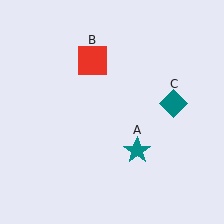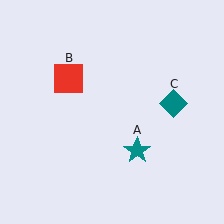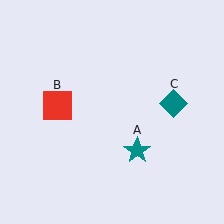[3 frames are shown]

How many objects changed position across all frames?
1 object changed position: red square (object B).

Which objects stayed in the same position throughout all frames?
Teal star (object A) and teal diamond (object C) remained stationary.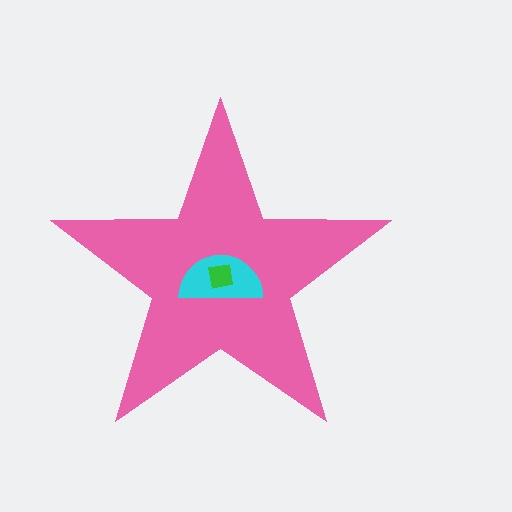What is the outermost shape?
The pink star.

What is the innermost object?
The green square.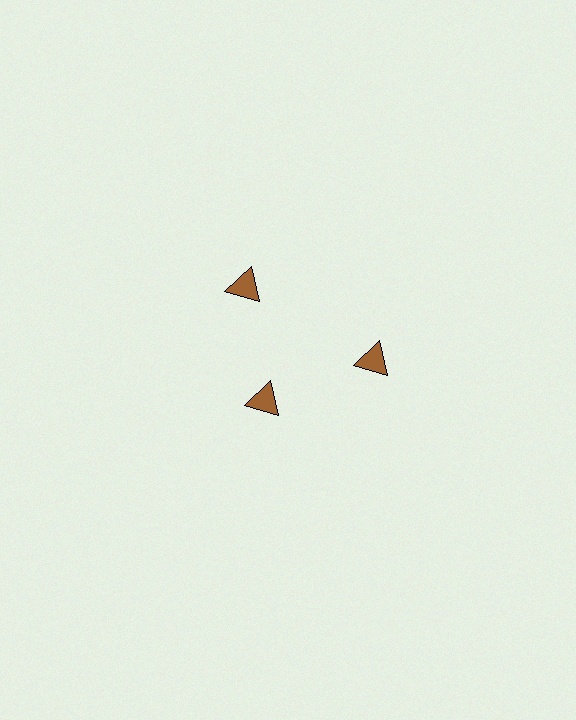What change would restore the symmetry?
The symmetry would be restored by moving it outward, back onto the ring so that all 3 triangles sit at equal angles and equal distance from the center.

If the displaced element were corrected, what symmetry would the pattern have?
It would have 3-fold rotational symmetry — the pattern would map onto itself every 120 degrees.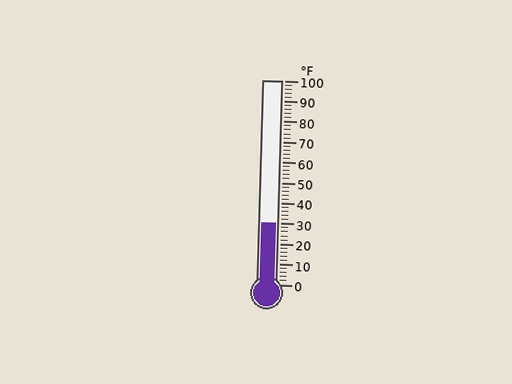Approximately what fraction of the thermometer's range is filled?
The thermometer is filled to approximately 30% of its range.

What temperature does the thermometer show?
The thermometer shows approximately 30°F.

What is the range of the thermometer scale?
The thermometer scale ranges from 0°F to 100°F.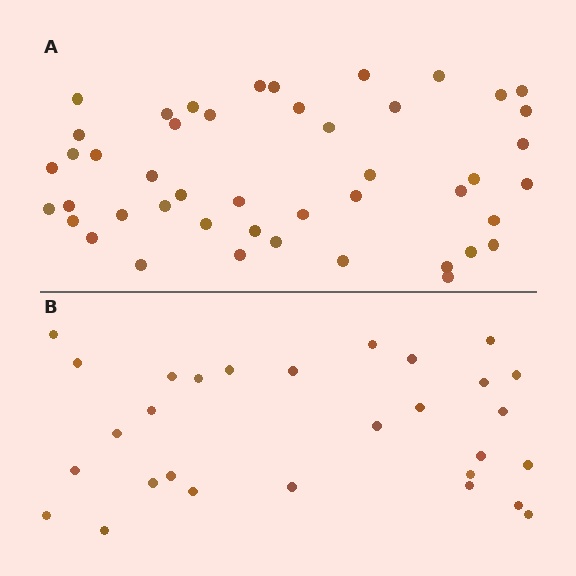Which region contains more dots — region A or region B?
Region A (the top region) has more dots.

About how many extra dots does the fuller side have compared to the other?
Region A has approximately 15 more dots than region B.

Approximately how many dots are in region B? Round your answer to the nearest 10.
About 30 dots. (The exact count is 29, which rounds to 30.)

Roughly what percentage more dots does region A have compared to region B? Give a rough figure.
About 60% more.